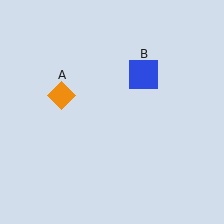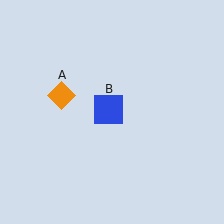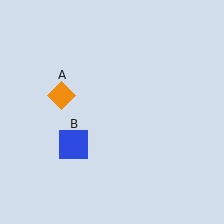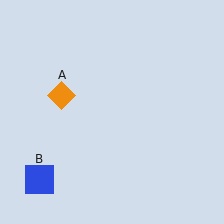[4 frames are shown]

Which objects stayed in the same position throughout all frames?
Orange diamond (object A) remained stationary.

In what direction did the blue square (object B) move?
The blue square (object B) moved down and to the left.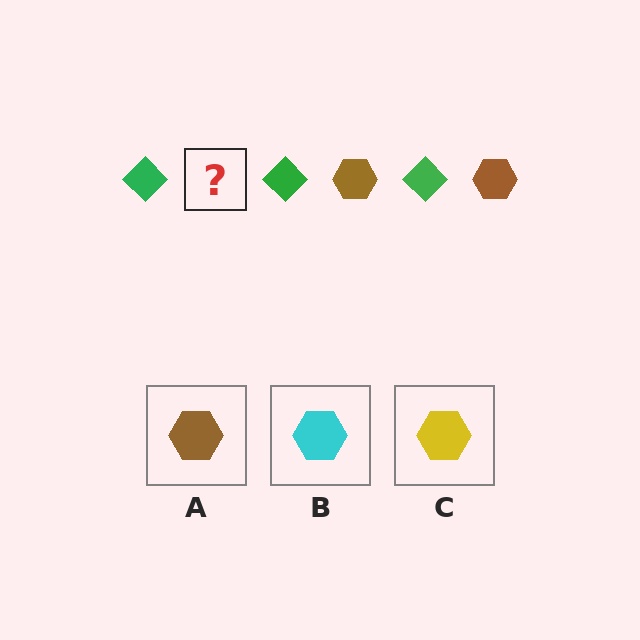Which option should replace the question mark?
Option A.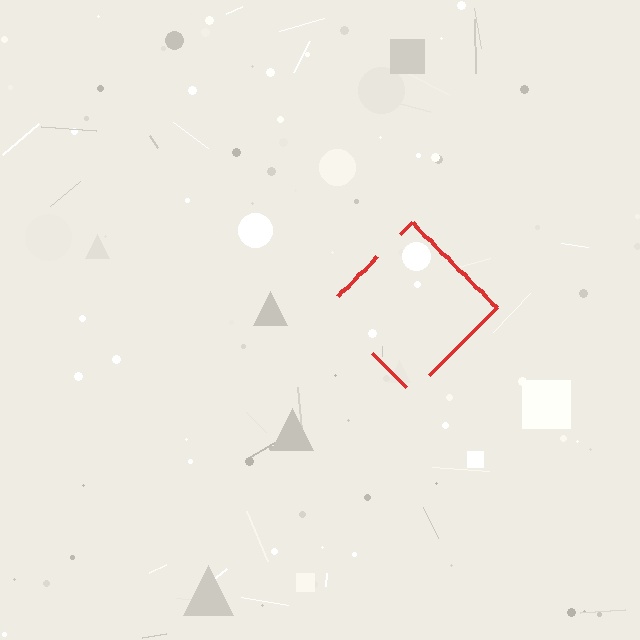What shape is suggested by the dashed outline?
The dashed outline suggests a diamond.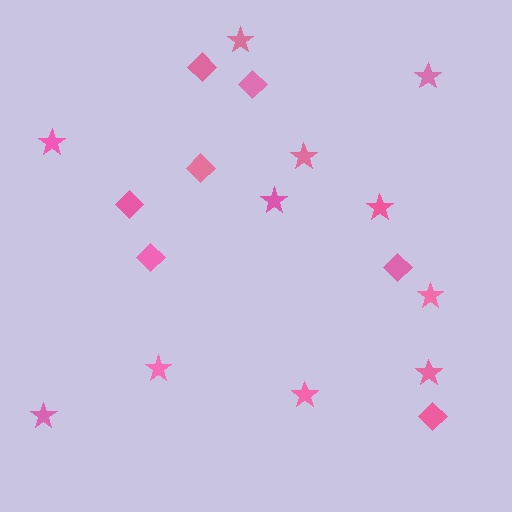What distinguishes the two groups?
There are 2 groups: one group of stars (11) and one group of diamonds (7).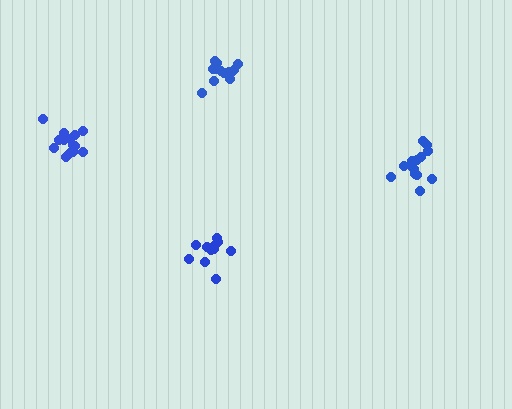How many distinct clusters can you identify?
There are 4 distinct clusters.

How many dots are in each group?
Group 1: 11 dots, Group 2: 13 dots, Group 3: 14 dots, Group 4: 14 dots (52 total).